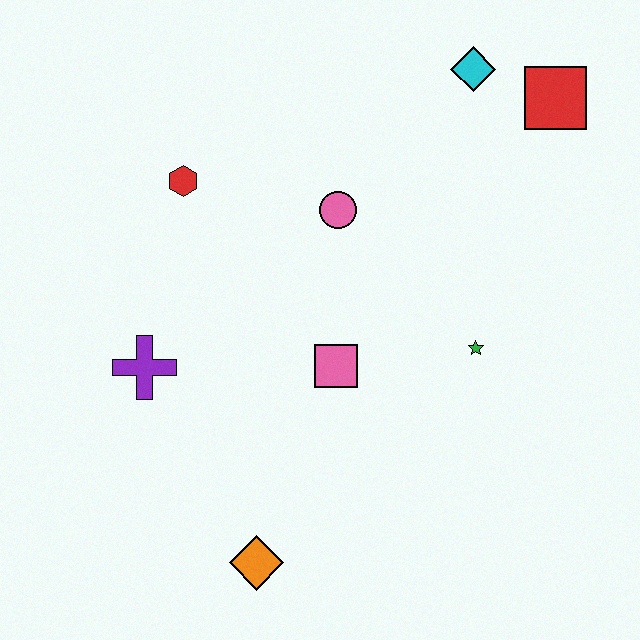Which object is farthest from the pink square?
The red square is farthest from the pink square.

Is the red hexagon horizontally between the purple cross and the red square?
Yes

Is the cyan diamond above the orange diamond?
Yes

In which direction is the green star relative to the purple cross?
The green star is to the right of the purple cross.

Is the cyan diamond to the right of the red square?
No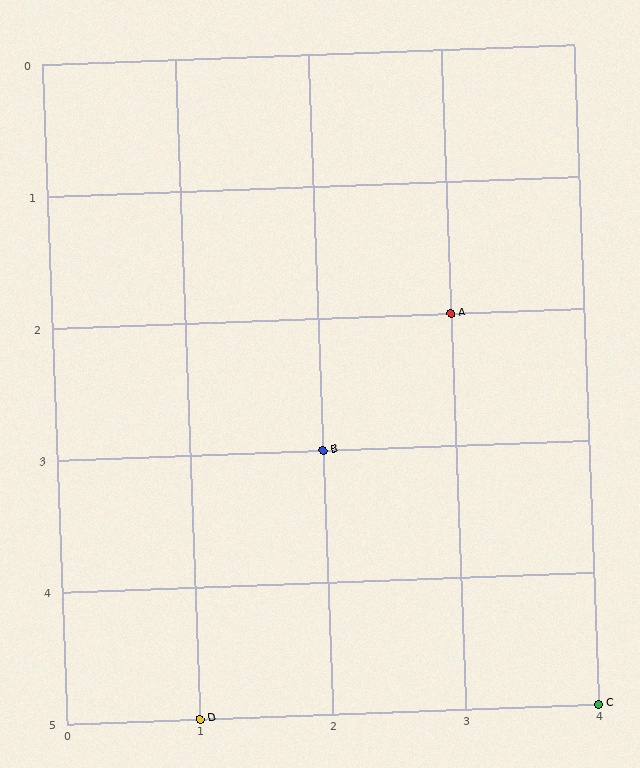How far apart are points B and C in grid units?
Points B and C are 2 columns and 2 rows apart (about 2.8 grid units diagonally).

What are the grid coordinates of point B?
Point B is at grid coordinates (2, 3).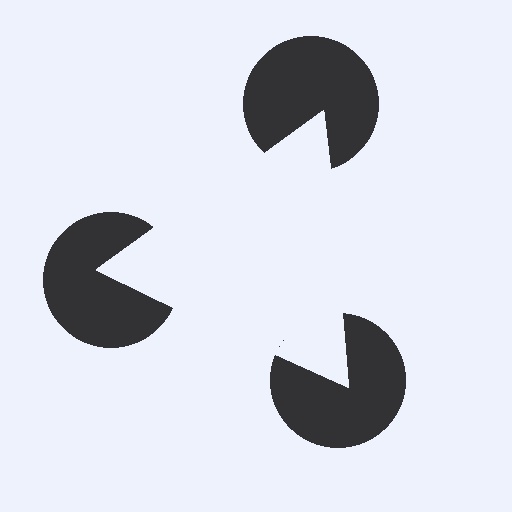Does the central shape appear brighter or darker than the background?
It typically appears slightly brighter than the background, even though no actual brightness change is drawn.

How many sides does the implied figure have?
3 sides.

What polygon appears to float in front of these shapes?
An illusory triangle — its edges are inferred from the aligned wedge cuts in the pac-man discs, not physically drawn.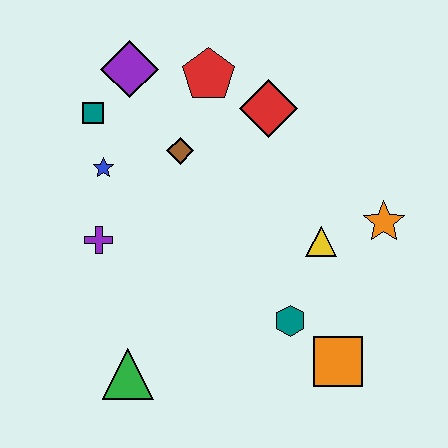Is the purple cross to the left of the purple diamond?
Yes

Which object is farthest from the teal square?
The orange square is farthest from the teal square.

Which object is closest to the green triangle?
The purple cross is closest to the green triangle.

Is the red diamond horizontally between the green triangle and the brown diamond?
No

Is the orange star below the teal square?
Yes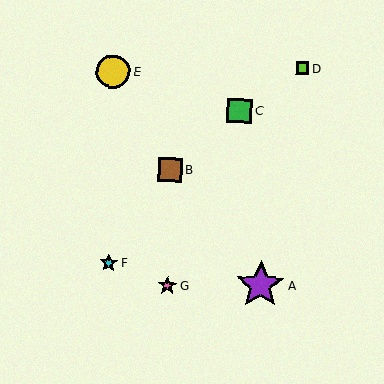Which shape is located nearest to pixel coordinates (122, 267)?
The cyan star (labeled F) at (109, 263) is nearest to that location.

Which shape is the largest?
The purple star (labeled A) is the largest.